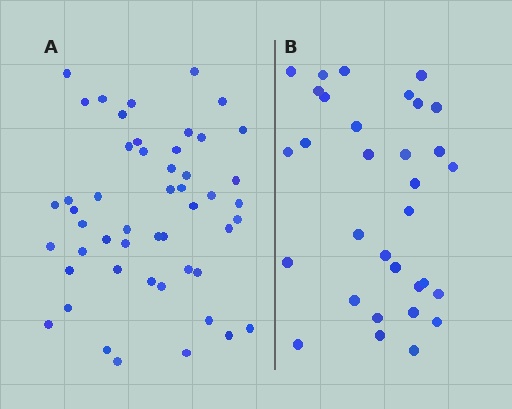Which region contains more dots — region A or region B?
Region A (the left region) has more dots.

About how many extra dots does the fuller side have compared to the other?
Region A has approximately 20 more dots than region B.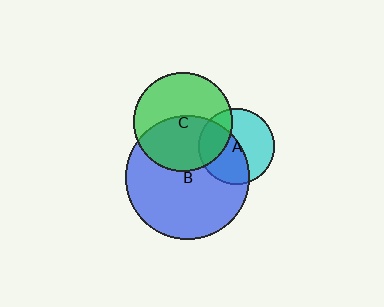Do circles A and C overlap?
Yes.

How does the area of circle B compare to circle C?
Approximately 1.6 times.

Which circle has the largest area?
Circle B (blue).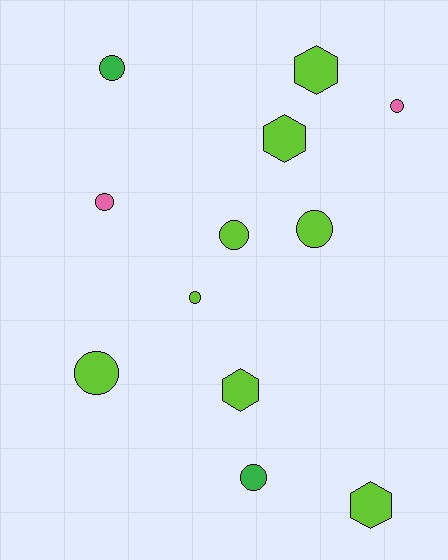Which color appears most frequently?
Lime, with 8 objects.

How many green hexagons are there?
There are no green hexagons.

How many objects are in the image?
There are 12 objects.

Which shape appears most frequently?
Circle, with 8 objects.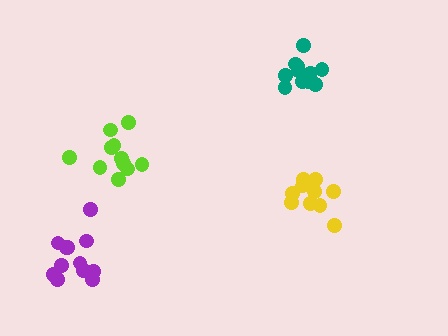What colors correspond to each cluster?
The clusters are colored: teal, lime, yellow, purple.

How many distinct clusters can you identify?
There are 4 distinct clusters.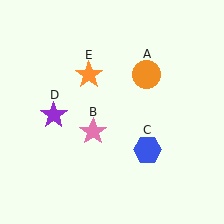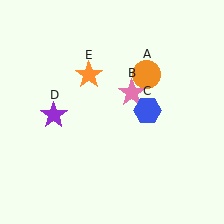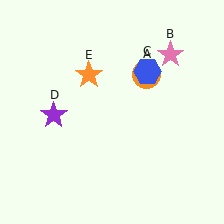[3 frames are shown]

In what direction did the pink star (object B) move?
The pink star (object B) moved up and to the right.